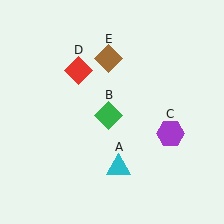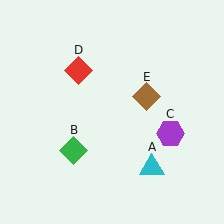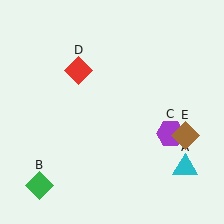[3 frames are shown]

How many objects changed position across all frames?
3 objects changed position: cyan triangle (object A), green diamond (object B), brown diamond (object E).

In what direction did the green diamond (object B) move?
The green diamond (object B) moved down and to the left.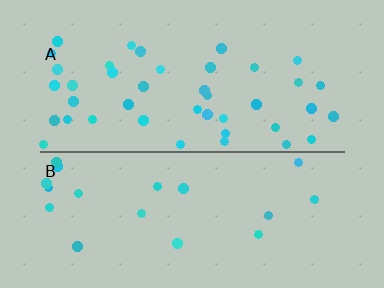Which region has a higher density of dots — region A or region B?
A (the top).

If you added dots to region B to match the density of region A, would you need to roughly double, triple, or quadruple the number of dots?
Approximately double.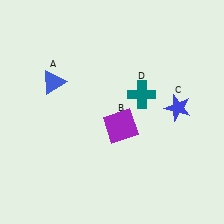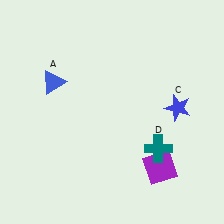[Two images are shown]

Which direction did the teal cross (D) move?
The teal cross (D) moved down.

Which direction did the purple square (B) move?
The purple square (B) moved down.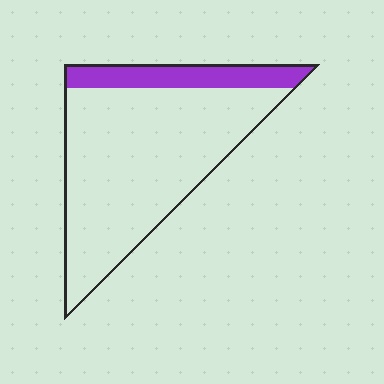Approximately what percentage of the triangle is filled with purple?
Approximately 20%.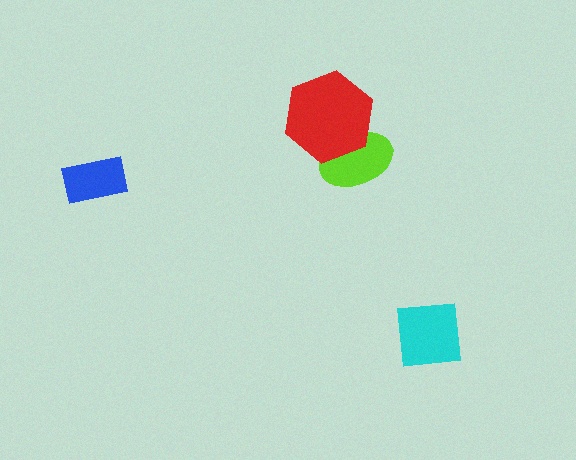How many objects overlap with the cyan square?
0 objects overlap with the cyan square.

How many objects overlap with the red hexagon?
1 object overlaps with the red hexagon.